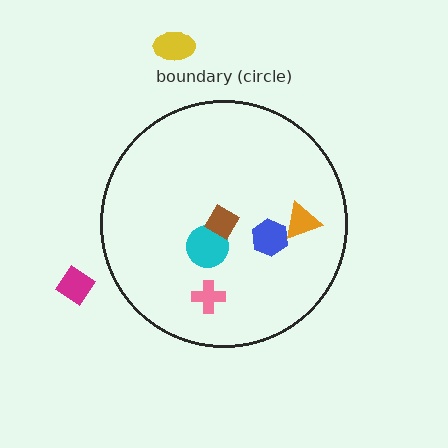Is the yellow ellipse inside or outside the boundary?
Outside.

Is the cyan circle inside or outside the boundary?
Inside.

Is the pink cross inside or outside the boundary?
Inside.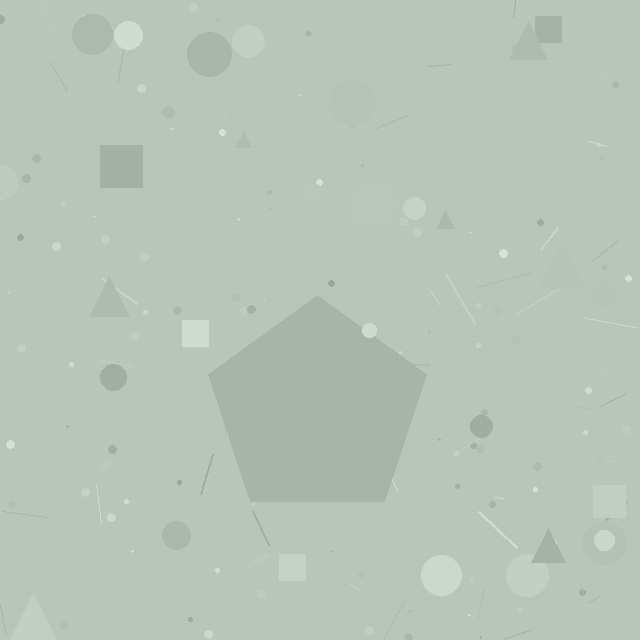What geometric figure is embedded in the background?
A pentagon is embedded in the background.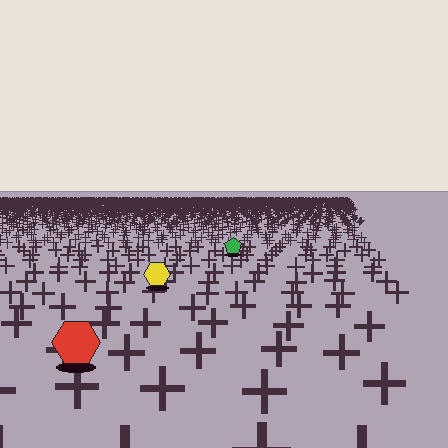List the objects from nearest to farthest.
From nearest to farthest: the red hexagon, the yellow hexagon, the green pentagon.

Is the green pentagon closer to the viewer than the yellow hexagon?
No. The yellow hexagon is closer — you can tell from the texture gradient: the ground texture is coarser near it.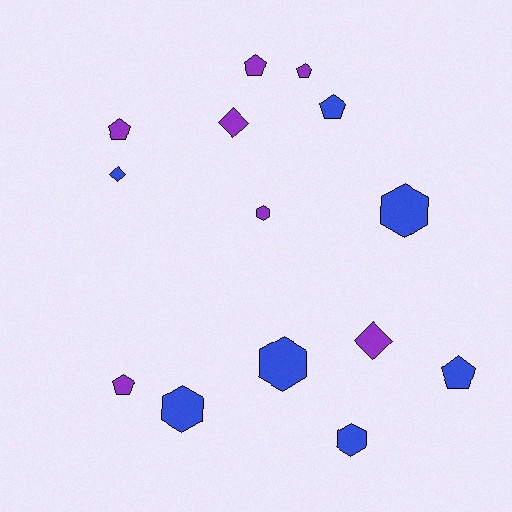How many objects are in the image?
There are 14 objects.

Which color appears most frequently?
Purple, with 7 objects.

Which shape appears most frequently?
Pentagon, with 6 objects.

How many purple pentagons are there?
There are 4 purple pentagons.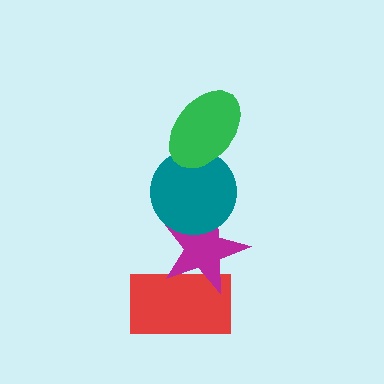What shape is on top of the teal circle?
The green ellipse is on top of the teal circle.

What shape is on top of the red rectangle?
The magenta star is on top of the red rectangle.